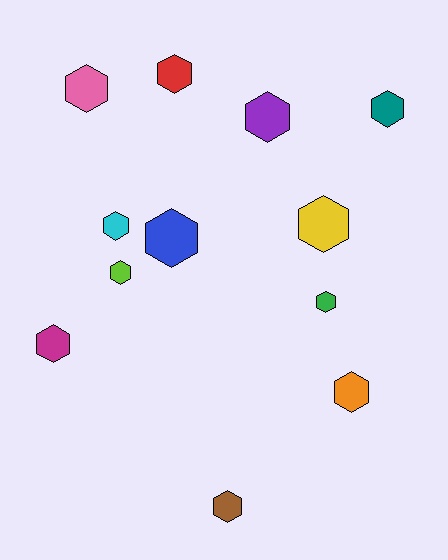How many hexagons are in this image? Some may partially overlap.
There are 12 hexagons.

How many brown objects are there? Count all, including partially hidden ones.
There is 1 brown object.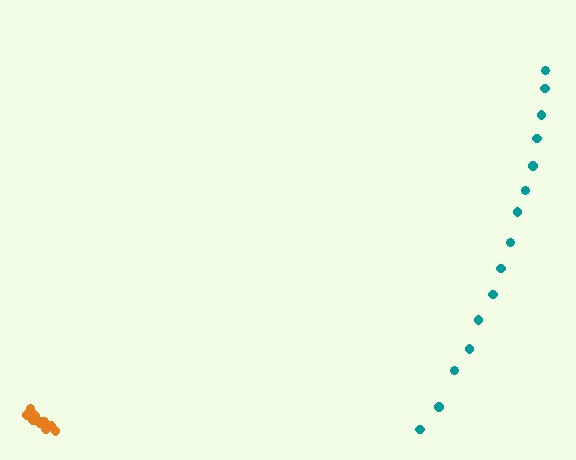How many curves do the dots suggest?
There are 2 distinct paths.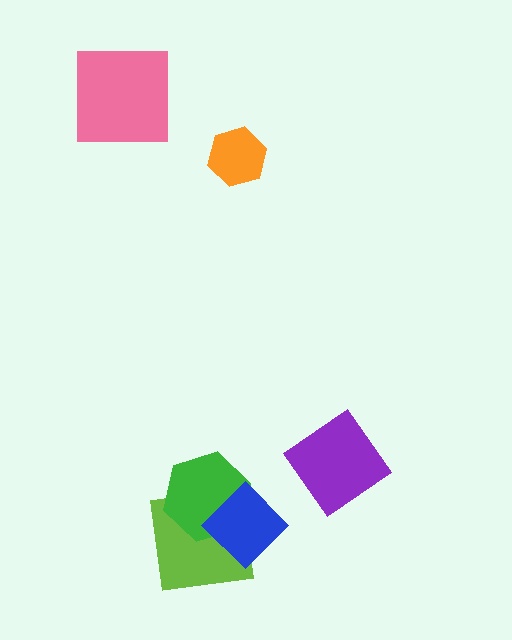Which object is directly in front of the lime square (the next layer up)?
The green hexagon is directly in front of the lime square.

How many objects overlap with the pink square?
0 objects overlap with the pink square.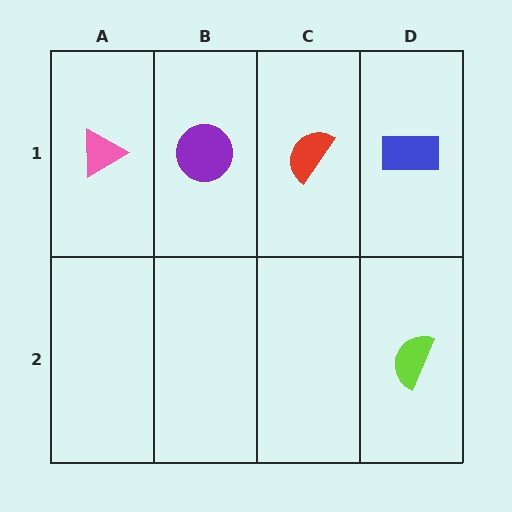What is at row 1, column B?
A purple circle.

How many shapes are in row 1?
4 shapes.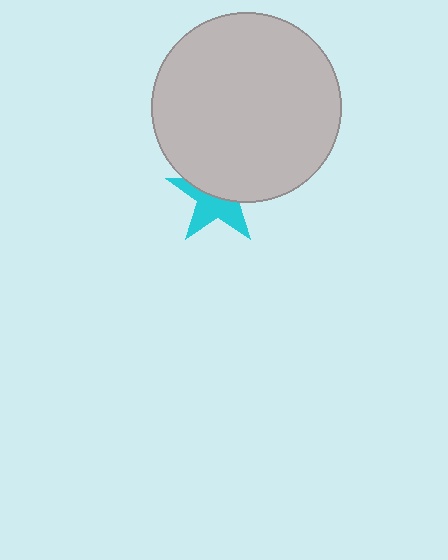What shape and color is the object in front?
The object in front is a light gray circle.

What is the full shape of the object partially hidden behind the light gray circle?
The partially hidden object is a cyan star.